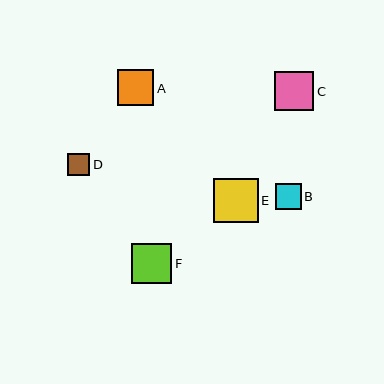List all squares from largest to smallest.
From largest to smallest: E, F, C, A, B, D.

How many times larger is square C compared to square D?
Square C is approximately 1.8 times the size of square D.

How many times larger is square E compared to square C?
Square E is approximately 1.2 times the size of square C.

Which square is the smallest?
Square D is the smallest with a size of approximately 22 pixels.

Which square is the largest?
Square E is the largest with a size of approximately 45 pixels.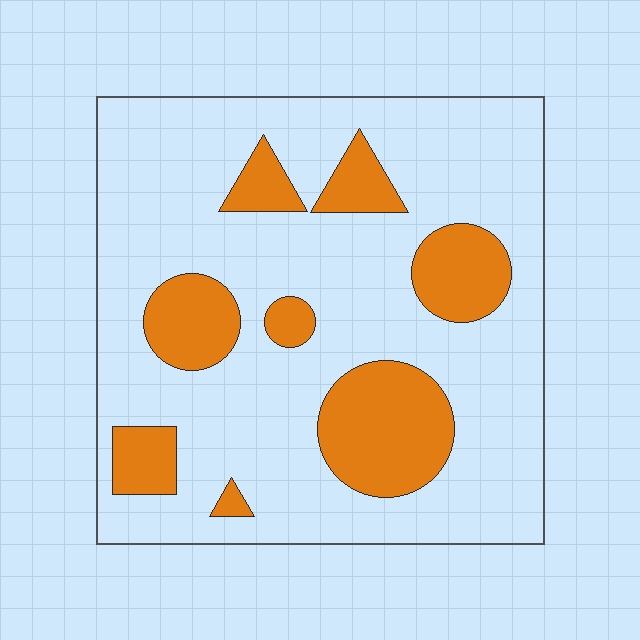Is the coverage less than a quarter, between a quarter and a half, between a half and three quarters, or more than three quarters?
Less than a quarter.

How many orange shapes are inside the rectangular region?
8.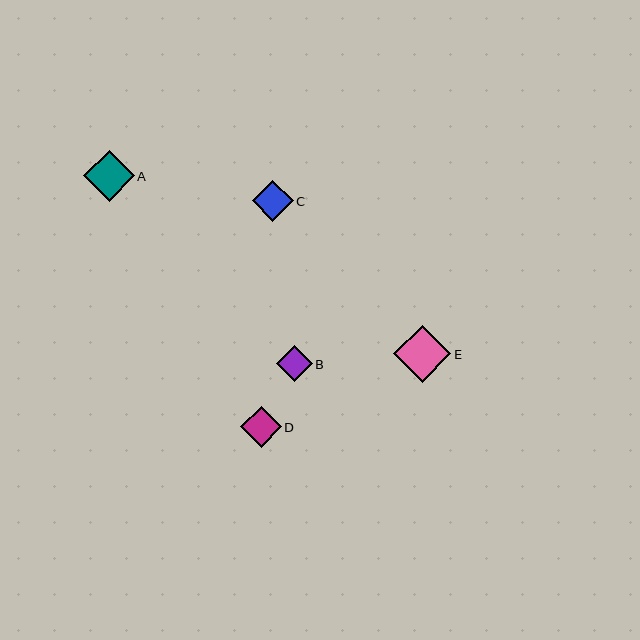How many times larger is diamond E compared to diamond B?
Diamond E is approximately 1.6 times the size of diamond B.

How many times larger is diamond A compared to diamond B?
Diamond A is approximately 1.4 times the size of diamond B.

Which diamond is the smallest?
Diamond B is the smallest with a size of approximately 36 pixels.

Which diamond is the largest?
Diamond E is the largest with a size of approximately 57 pixels.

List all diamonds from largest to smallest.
From largest to smallest: E, A, C, D, B.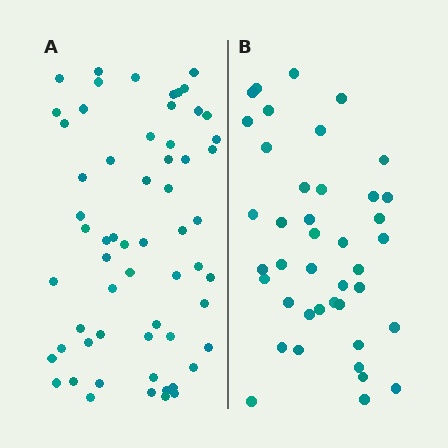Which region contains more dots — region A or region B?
Region A (the left region) has more dots.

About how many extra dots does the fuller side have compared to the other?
Region A has approximately 20 more dots than region B.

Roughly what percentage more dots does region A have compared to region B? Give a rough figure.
About 45% more.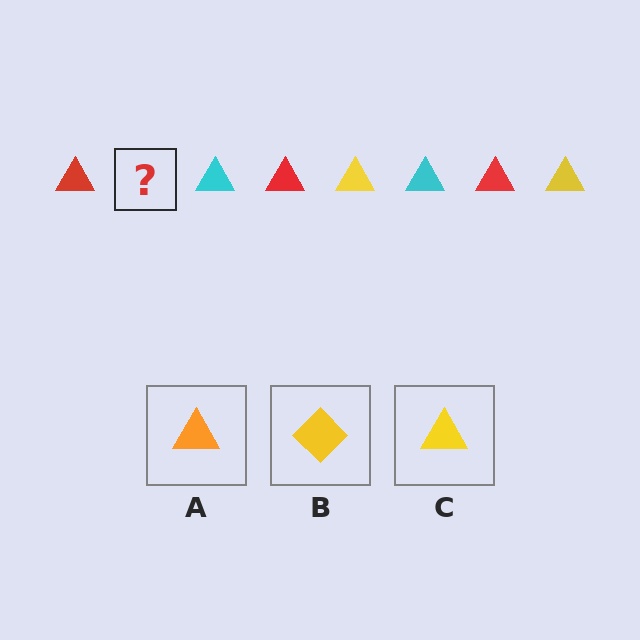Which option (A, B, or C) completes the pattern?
C.